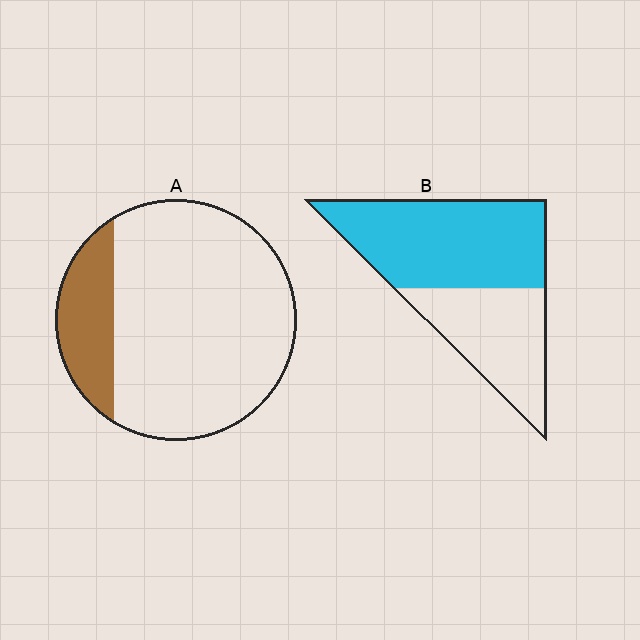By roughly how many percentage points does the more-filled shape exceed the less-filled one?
By roughly 40 percentage points (B over A).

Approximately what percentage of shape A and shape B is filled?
A is approximately 20% and B is approximately 60%.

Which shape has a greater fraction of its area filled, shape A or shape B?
Shape B.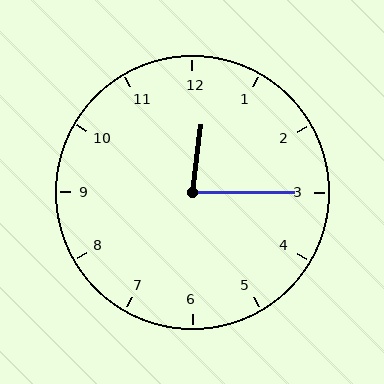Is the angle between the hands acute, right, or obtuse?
It is acute.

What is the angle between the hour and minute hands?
Approximately 82 degrees.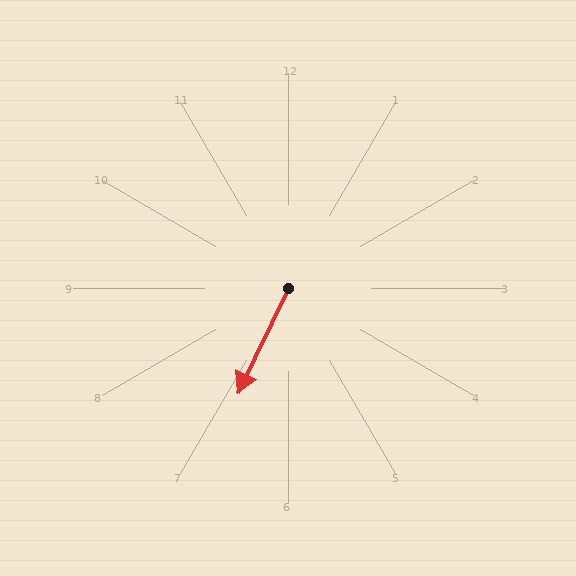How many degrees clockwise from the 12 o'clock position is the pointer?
Approximately 206 degrees.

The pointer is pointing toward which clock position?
Roughly 7 o'clock.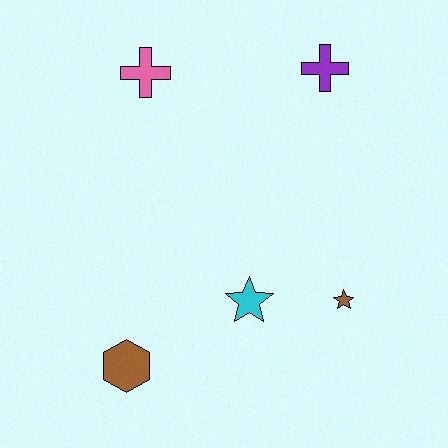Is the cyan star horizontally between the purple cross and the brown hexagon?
Yes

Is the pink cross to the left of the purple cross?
Yes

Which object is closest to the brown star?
The cyan star is closest to the brown star.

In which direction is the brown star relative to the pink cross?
The brown star is below the pink cross.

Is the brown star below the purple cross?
Yes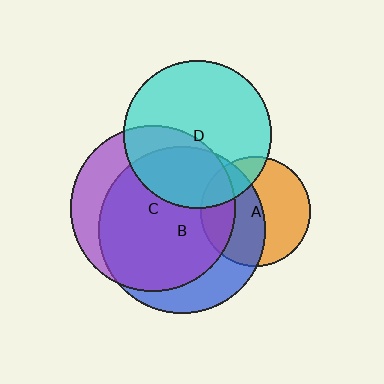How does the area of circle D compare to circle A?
Approximately 1.8 times.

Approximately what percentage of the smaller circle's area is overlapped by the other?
Approximately 75%.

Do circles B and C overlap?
Yes.